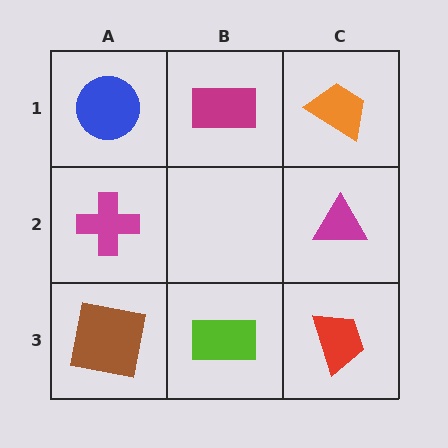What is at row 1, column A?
A blue circle.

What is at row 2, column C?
A magenta triangle.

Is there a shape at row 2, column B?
No, that cell is empty.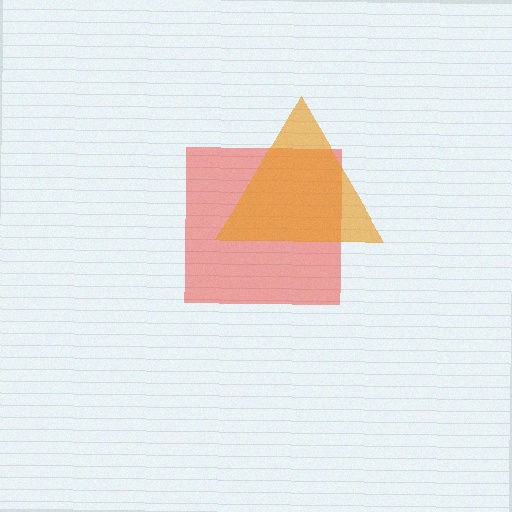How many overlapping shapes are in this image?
There are 2 overlapping shapes in the image.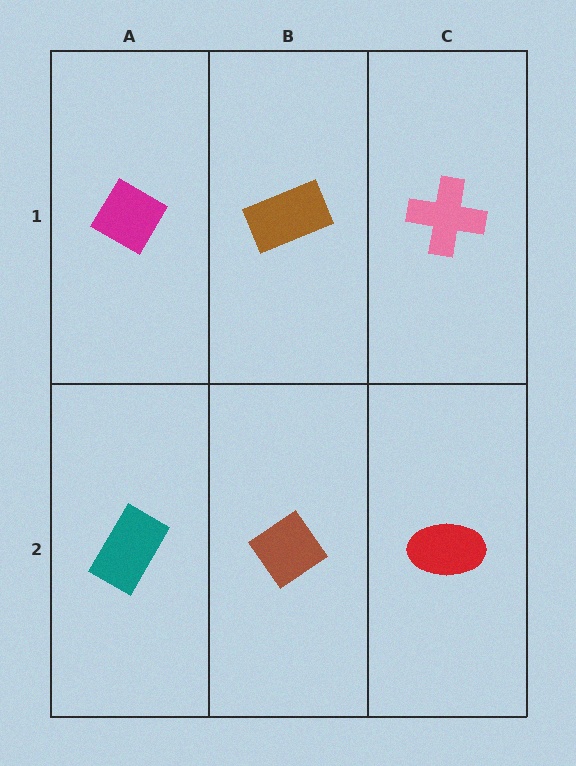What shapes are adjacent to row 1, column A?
A teal rectangle (row 2, column A), a brown rectangle (row 1, column B).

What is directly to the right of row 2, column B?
A red ellipse.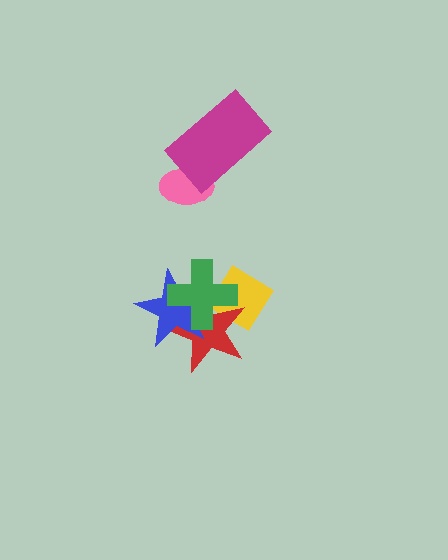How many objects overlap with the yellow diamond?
2 objects overlap with the yellow diamond.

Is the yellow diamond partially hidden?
Yes, it is partially covered by another shape.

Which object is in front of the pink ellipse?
The magenta rectangle is in front of the pink ellipse.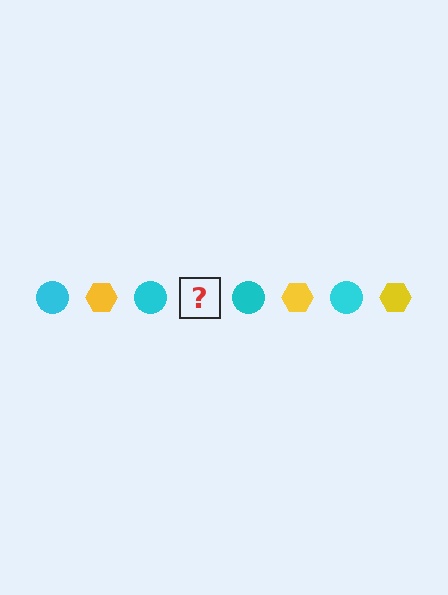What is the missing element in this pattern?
The missing element is a yellow hexagon.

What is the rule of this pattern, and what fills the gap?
The rule is that the pattern alternates between cyan circle and yellow hexagon. The gap should be filled with a yellow hexagon.